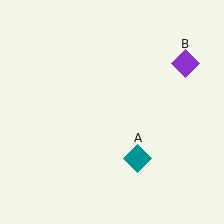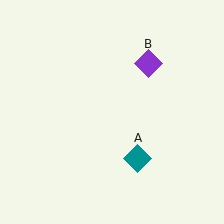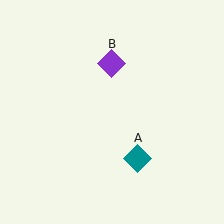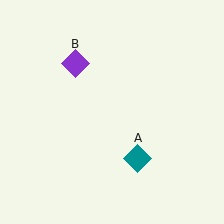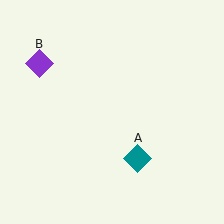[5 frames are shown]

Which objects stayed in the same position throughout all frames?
Teal diamond (object A) remained stationary.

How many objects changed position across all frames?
1 object changed position: purple diamond (object B).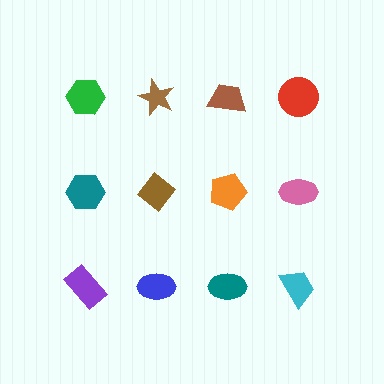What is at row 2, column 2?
A brown diamond.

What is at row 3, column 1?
A purple rectangle.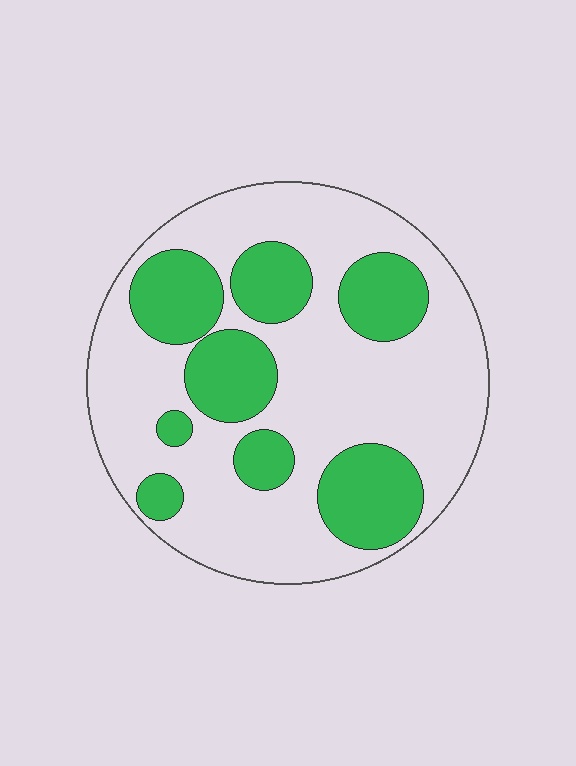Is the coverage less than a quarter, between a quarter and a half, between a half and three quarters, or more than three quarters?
Between a quarter and a half.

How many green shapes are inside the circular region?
8.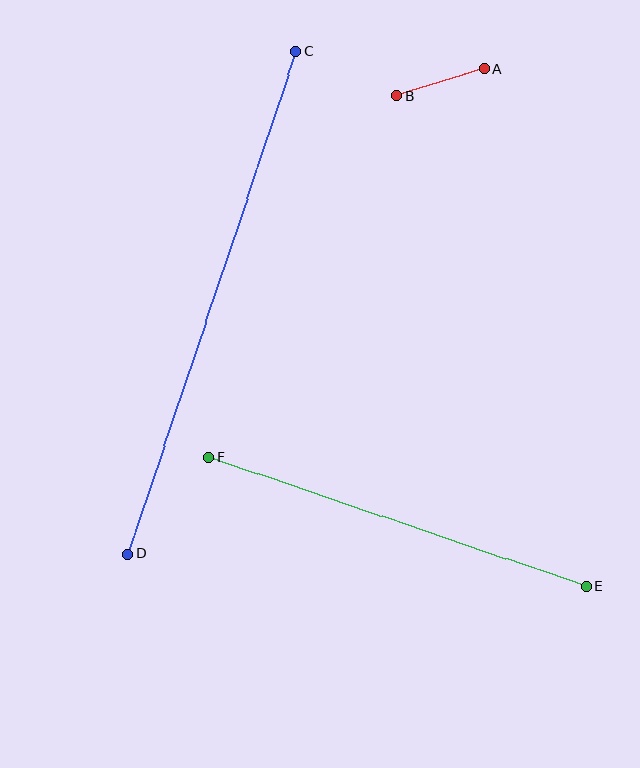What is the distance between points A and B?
The distance is approximately 93 pixels.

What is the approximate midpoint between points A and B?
The midpoint is at approximately (441, 82) pixels.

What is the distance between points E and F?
The distance is approximately 399 pixels.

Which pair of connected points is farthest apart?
Points C and D are farthest apart.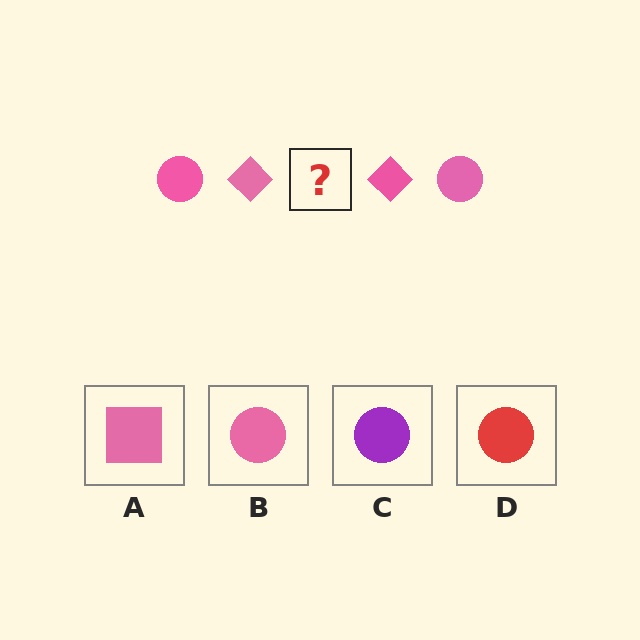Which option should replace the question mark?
Option B.